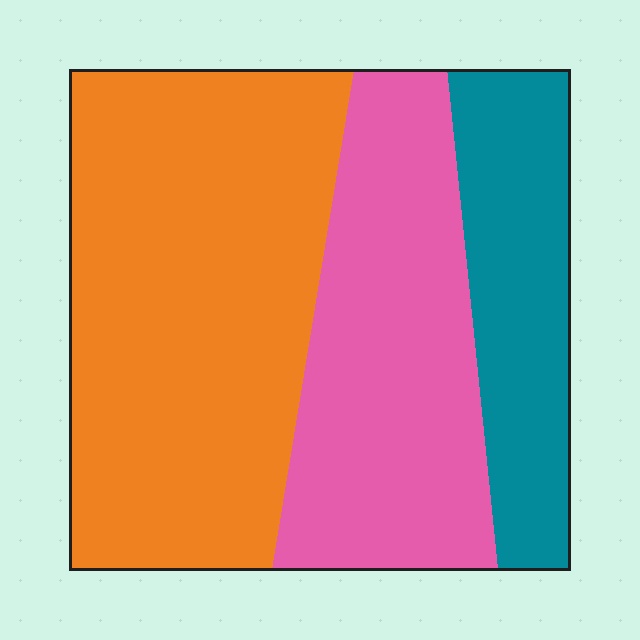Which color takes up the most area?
Orange, at roughly 50%.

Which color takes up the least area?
Teal, at roughly 20%.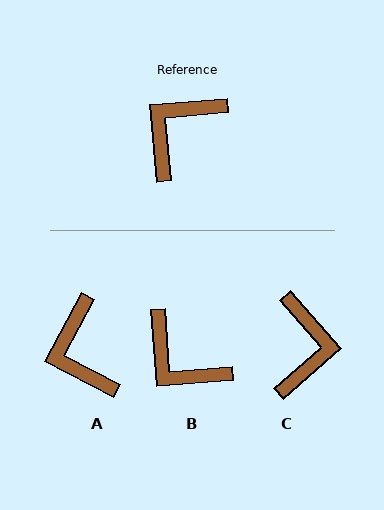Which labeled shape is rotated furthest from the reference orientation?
C, about 144 degrees away.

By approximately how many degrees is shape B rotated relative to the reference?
Approximately 89 degrees counter-clockwise.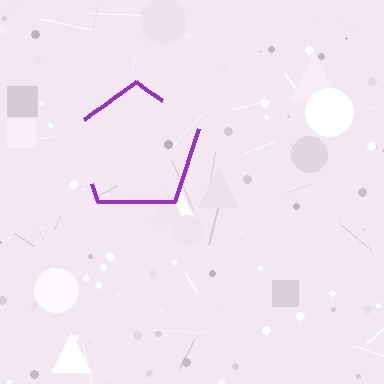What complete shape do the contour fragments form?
The contour fragments form a pentagon.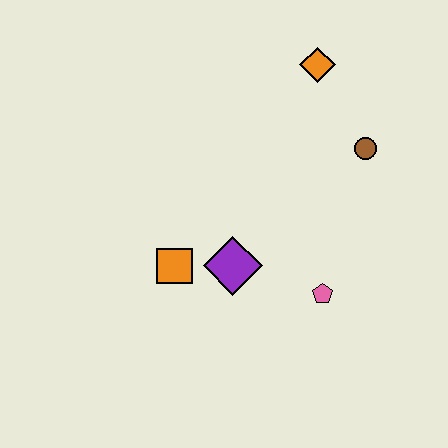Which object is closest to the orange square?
The purple diamond is closest to the orange square.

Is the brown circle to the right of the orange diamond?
Yes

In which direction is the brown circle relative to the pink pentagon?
The brown circle is above the pink pentagon.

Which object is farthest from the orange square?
The orange diamond is farthest from the orange square.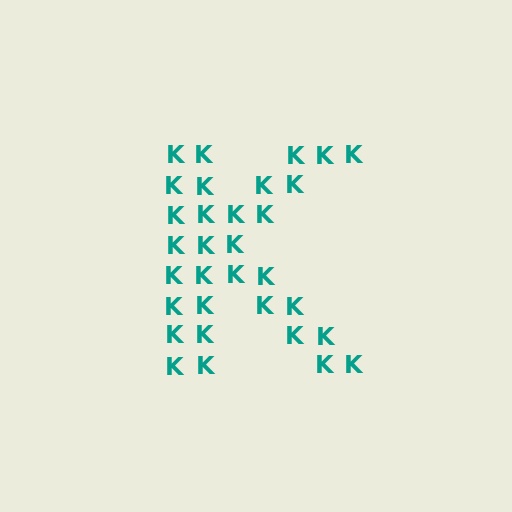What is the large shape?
The large shape is the letter K.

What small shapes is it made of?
It is made of small letter K's.